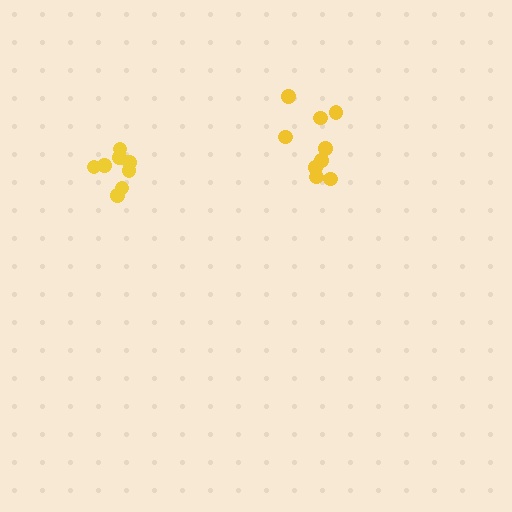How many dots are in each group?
Group 1: 8 dots, Group 2: 9 dots (17 total).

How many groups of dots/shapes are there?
There are 2 groups.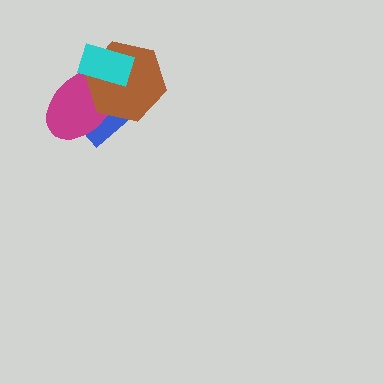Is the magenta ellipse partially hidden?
Yes, it is partially covered by another shape.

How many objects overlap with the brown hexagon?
3 objects overlap with the brown hexagon.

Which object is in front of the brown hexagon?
The cyan rectangle is in front of the brown hexagon.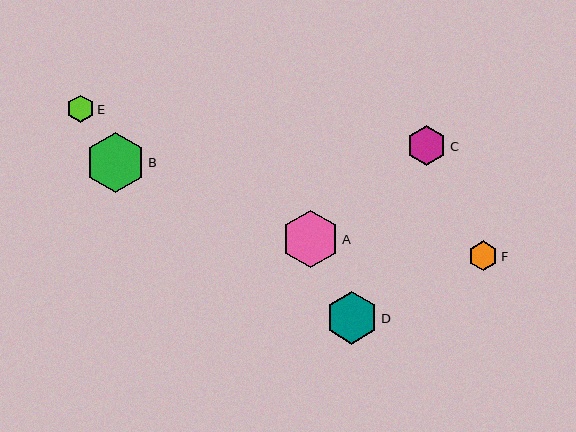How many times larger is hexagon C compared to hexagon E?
Hexagon C is approximately 1.4 times the size of hexagon E.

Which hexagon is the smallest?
Hexagon E is the smallest with a size of approximately 27 pixels.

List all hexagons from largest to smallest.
From largest to smallest: B, A, D, C, F, E.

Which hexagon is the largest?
Hexagon B is the largest with a size of approximately 60 pixels.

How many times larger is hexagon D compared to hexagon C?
Hexagon D is approximately 1.3 times the size of hexagon C.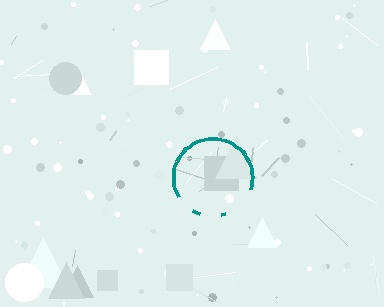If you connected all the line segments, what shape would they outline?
They would outline a circle.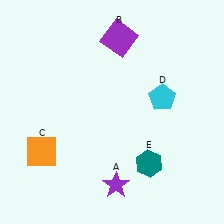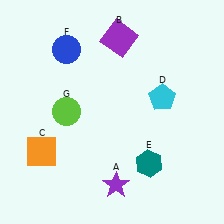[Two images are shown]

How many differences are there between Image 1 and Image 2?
There are 2 differences between the two images.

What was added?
A blue circle (F), a lime circle (G) were added in Image 2.